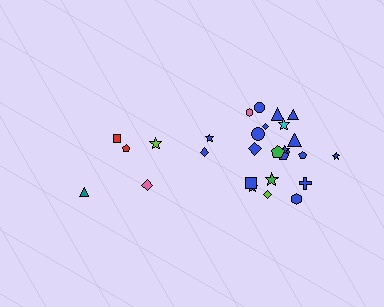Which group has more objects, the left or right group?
The right group.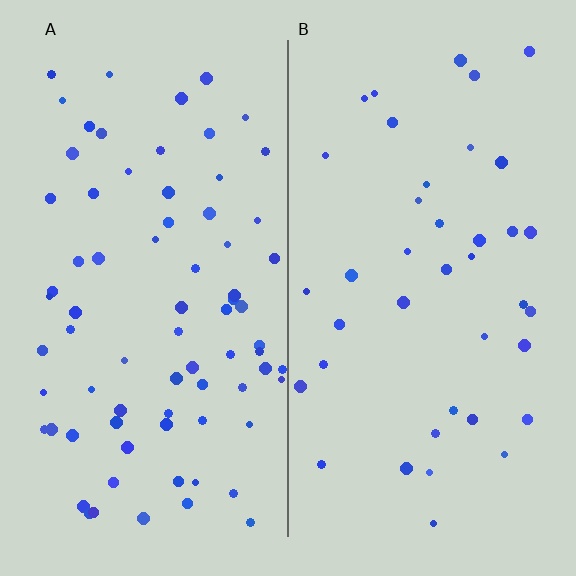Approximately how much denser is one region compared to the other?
Approximately 1.9× — region A over region B.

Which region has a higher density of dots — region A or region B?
A (the left).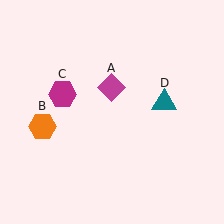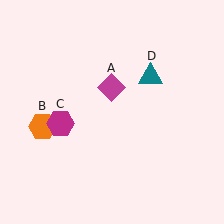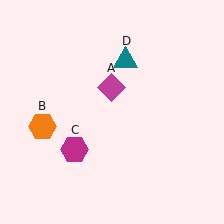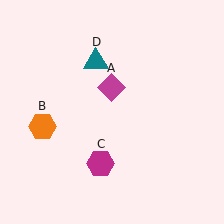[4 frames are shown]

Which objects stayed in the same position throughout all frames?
Magenta diamond (object A) and orange hexagon (object B) remained stationary.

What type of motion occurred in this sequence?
The magenta hexagon (object C), teal triangle (object D) rotated counterclockwise around the center of the scene.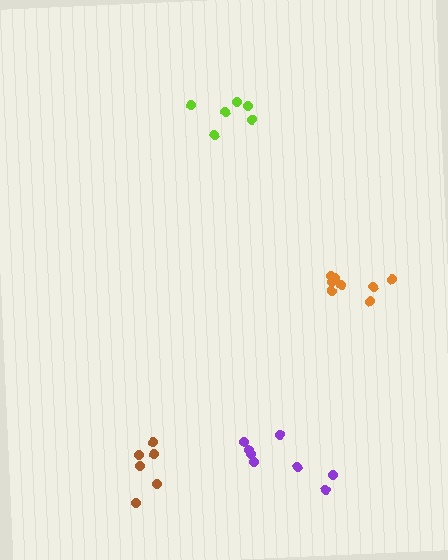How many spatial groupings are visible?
There are 4 spatial groupings.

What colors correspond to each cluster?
The clusters are colored: lime, purple, brown, orange.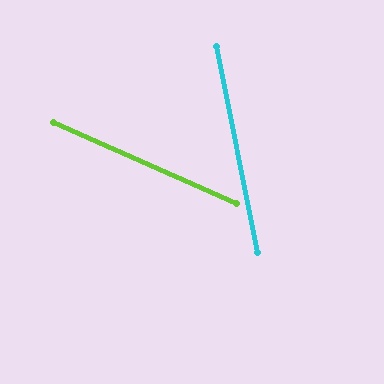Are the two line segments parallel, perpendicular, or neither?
Neither parallel nor perpendicular — they differ by about 55°.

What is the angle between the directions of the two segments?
Approximately 55 degrees.